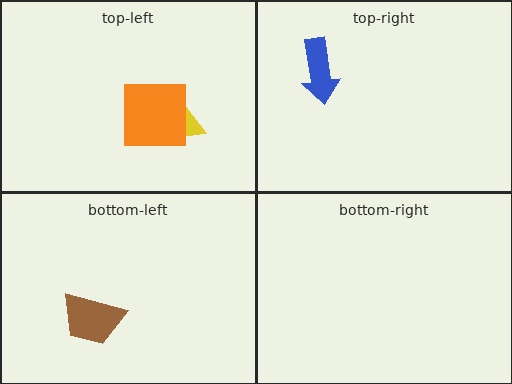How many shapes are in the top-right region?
1.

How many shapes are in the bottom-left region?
1.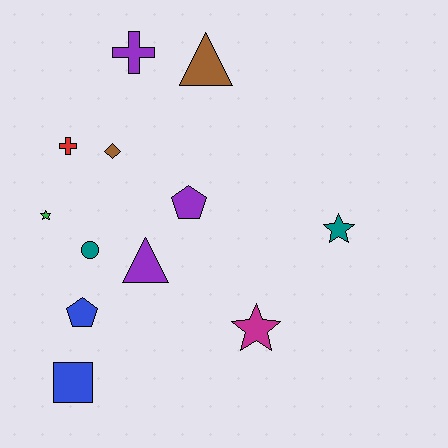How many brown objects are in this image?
There are 2 brown objects.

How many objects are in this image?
There are 12 objects.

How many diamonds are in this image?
There is 1 diamond.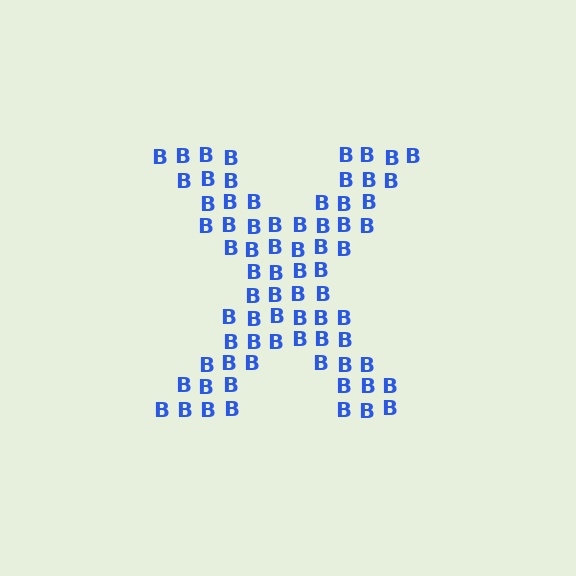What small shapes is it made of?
It is made of small letter B's.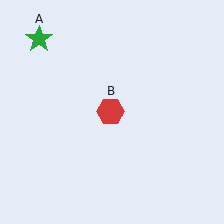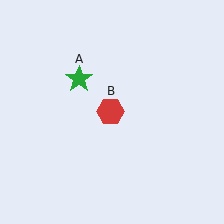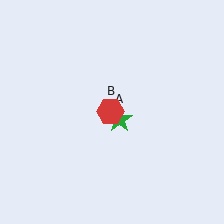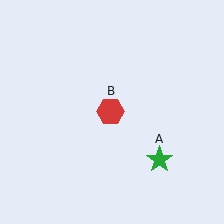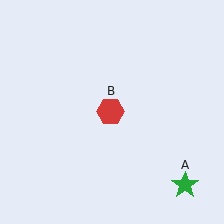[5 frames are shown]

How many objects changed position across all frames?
1 object changed position: green star (object A).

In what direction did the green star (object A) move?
The green star (object A) moved down and to the right.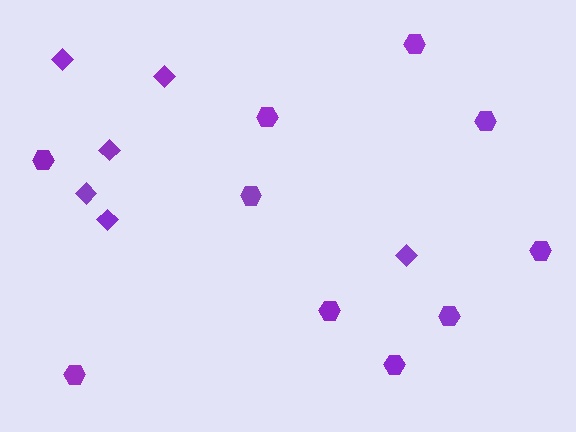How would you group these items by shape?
There are 2 groups: one group of hexagons (10) and one group of diamonds (6).